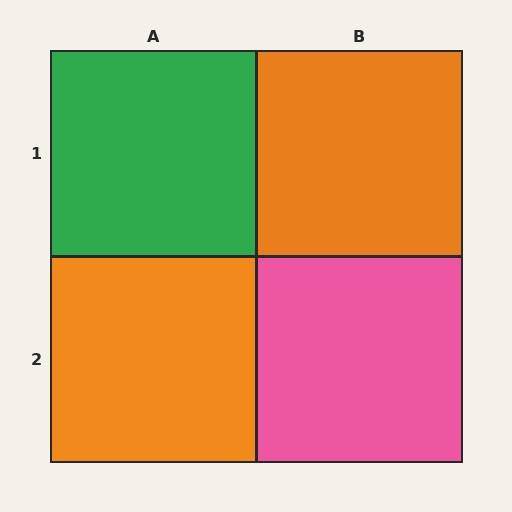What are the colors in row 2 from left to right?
Orange, pink.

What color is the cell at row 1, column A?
Green.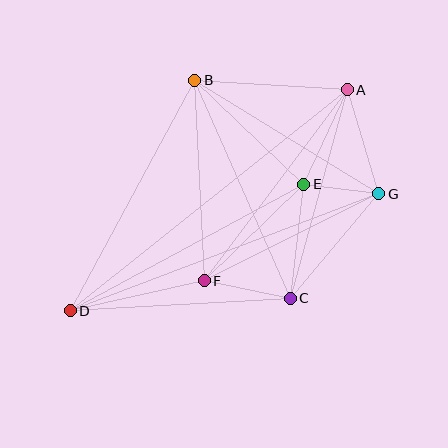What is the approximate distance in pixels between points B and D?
The distance between B and D is approximately 262 pixels.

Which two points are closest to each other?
Points E and G are closest to each other.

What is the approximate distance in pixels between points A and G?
The distance between A and G is approximately 109 pixels.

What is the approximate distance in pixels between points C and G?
The distance between C and G is approximately 137 pixels.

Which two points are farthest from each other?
Points A and D are farthest from each other.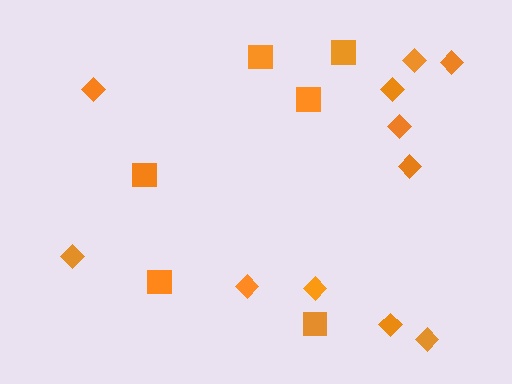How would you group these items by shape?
There are 2 groups: one group of squares (6) and one group of diamonds (11).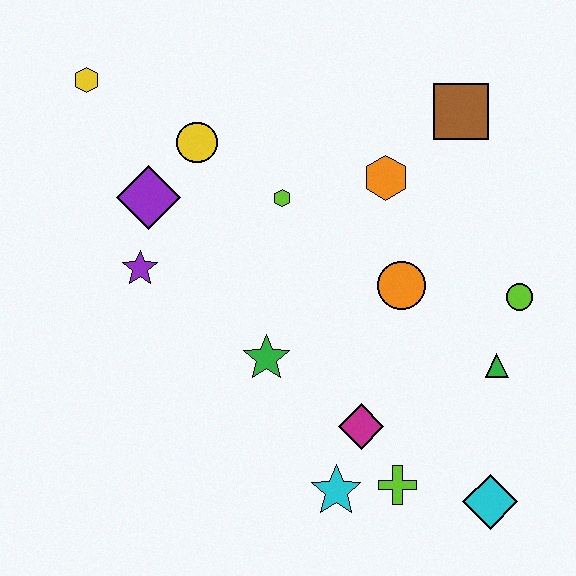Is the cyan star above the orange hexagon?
No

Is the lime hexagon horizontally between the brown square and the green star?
Yes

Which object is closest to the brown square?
The orange hexagon is closest to the brown square.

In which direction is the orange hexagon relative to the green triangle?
The orange hexagon is above the green triangle.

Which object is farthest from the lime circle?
The yellow hexagon is farthest from the lime circle.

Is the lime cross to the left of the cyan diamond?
Yes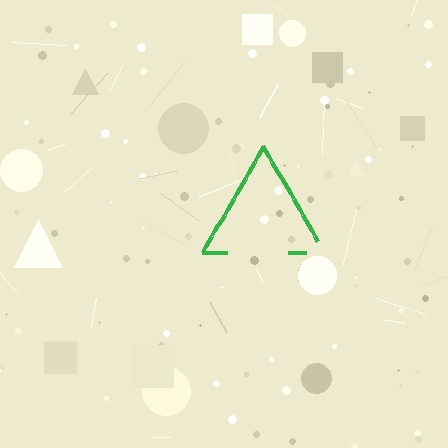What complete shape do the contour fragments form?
The contour fragments form a triangle.